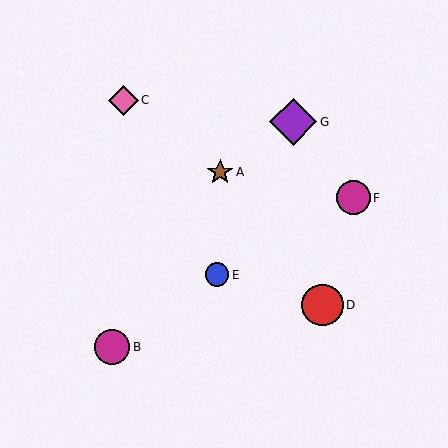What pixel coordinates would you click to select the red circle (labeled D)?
Click at (322, 305) to select the red circle D.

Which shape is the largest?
The purple diamond (labeled G) is the largest.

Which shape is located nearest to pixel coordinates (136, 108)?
The pink diamond (labeled C) at (124, 100) is nearest to that location.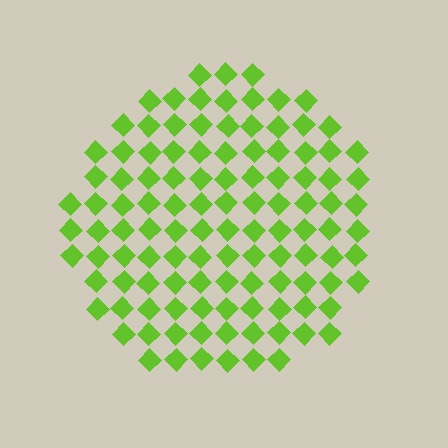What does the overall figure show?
The overall figure shows a circle.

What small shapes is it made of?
It is made of small diamonds.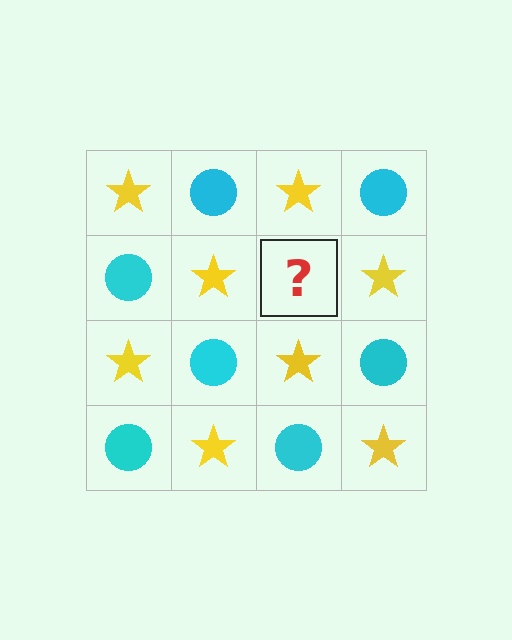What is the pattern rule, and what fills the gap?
The rule is that it alternates yellow star and cyan circle in a checkerboard pattern. The gap should be filled with a cyan circle.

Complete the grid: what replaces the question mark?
The question mark should be replaced with a cyan circle.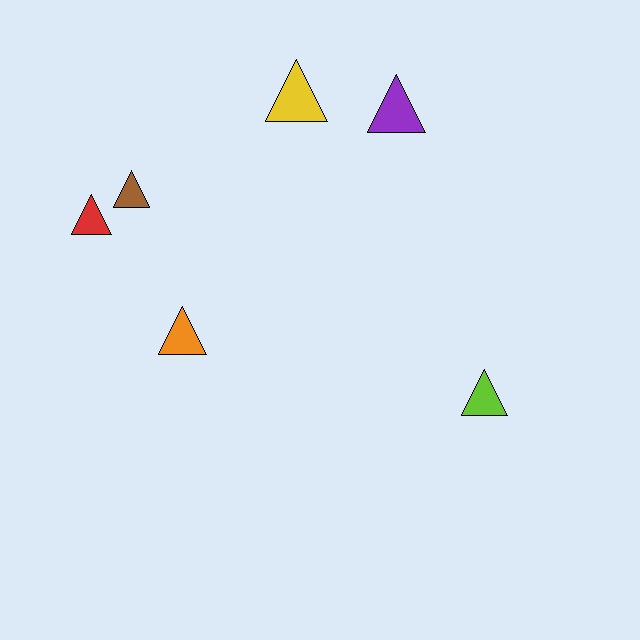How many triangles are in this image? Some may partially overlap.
There are 6 triangles.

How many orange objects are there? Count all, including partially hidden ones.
There is 1 orange object.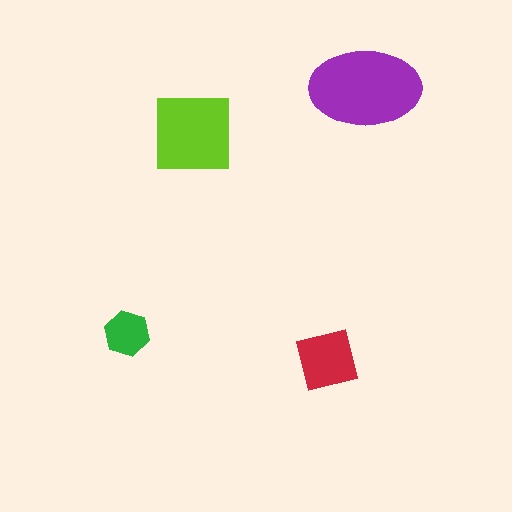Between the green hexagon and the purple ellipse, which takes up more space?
The purple ellipse.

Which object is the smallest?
The green hexagon.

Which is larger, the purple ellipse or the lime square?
The purple ellipse.